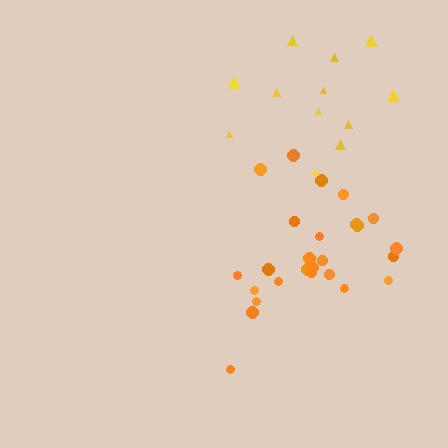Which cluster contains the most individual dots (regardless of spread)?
Orange (26).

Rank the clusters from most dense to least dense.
orange, yellow.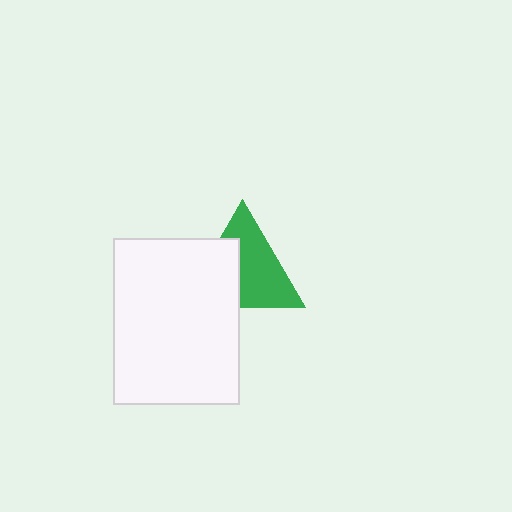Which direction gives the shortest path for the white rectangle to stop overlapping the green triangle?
Moving toward the lower-left gives the shortest separation.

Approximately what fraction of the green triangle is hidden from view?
Roughly 40% of the green triangle is hidden behind the white rectangle.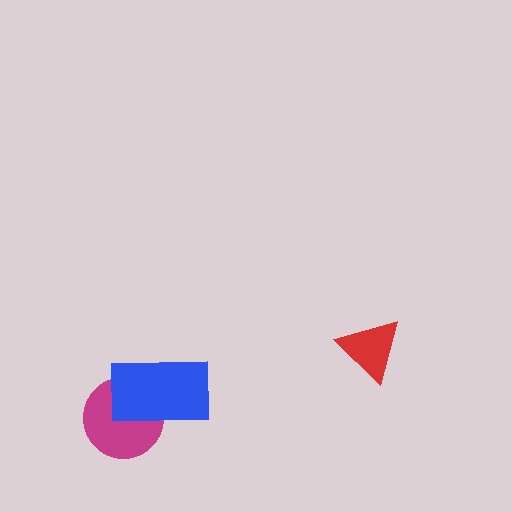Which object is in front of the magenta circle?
The blue rectangle is in front of the magenta circle.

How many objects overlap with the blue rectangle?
1 object overlaps with the blue rectangle.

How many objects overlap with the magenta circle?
1 object overlaps with the magenta circle.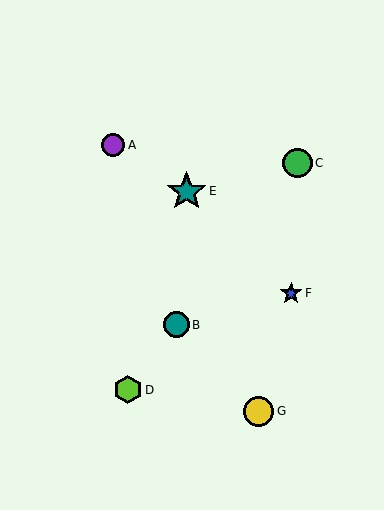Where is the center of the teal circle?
The center of the teal circle is at (176, 325).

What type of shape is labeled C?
Shape C is a green circle.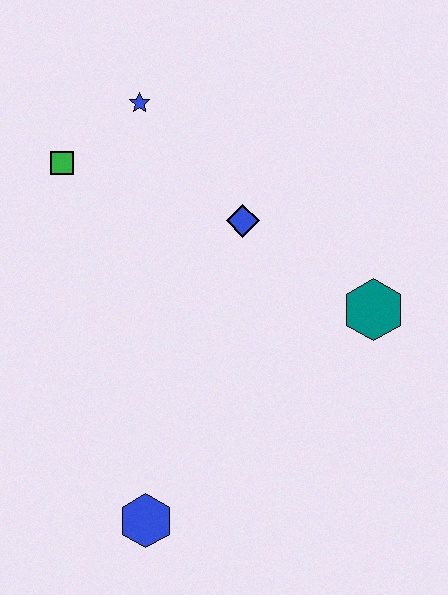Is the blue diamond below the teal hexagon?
No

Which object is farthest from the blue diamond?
The blue hexagon is farthest from the blue diamond.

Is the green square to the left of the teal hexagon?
Yes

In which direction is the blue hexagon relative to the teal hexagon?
The blue hexagon is to the left of the teal hexagon.